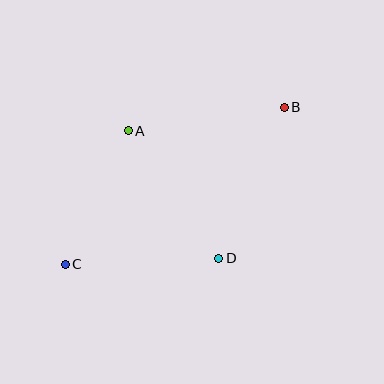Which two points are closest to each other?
Points A and C are closest to each other.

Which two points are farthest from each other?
Points B and C are farthest from each other.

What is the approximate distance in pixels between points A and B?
The distance between A and B is approximately 158 pixels.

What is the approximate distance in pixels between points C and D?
The distance between C and D is approximately 154 pixels.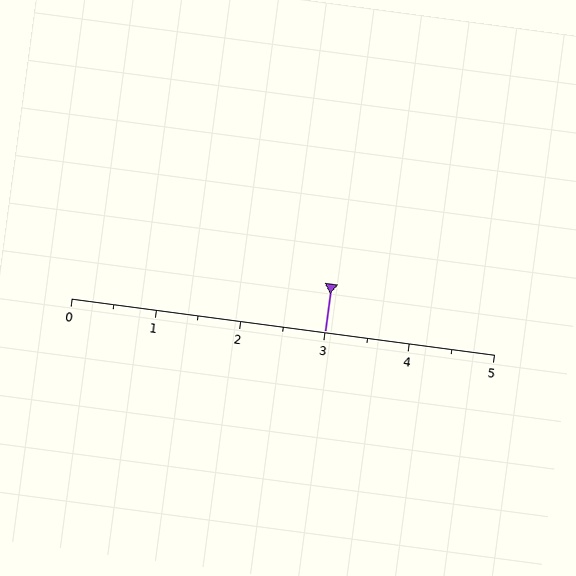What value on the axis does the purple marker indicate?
The marker indicates approximately 3.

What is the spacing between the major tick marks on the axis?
The major ticks are spaced 1 apart.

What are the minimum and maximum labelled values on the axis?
The axis runs from 0 to 5.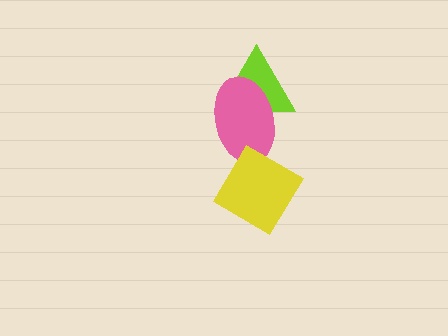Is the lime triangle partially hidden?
Yes, it is partially covered by another shape.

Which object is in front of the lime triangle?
The pink ellipse is in front of the lime triangle.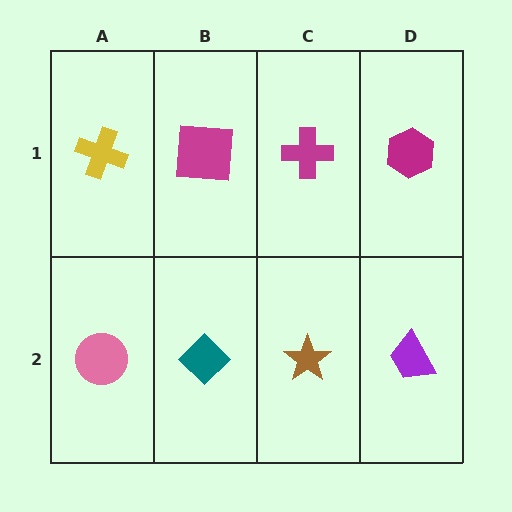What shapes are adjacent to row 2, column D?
A magenta hexagon (row 1, column D), a brown star (row 2, column C).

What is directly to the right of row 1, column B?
A magenta cross.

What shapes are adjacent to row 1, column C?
A brown star (row 2, column C), a magenta square (row 1, column B), a magenta hexagon (row 1, column D).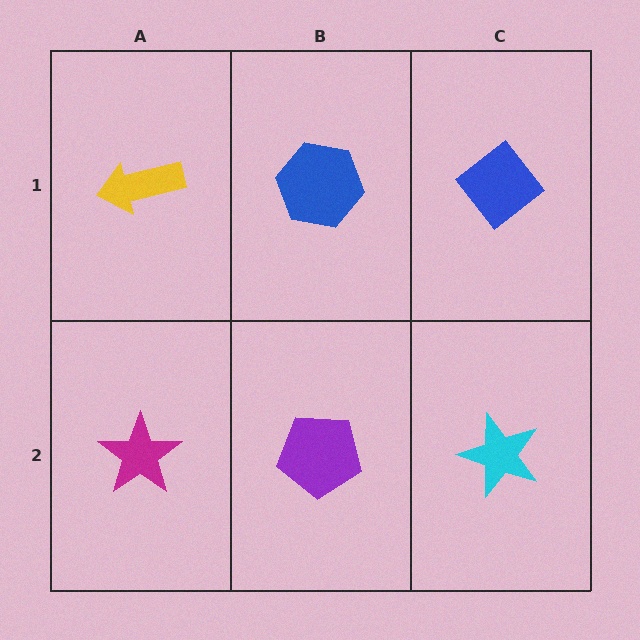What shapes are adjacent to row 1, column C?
A cyan star (row 2, column C), a blue hexagon (row 1, column B).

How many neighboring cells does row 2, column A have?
2.